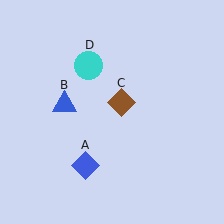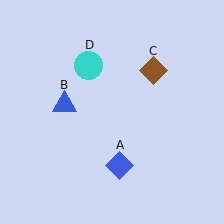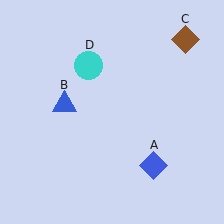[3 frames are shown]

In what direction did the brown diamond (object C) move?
The brown diamond (object C) moved up and to the right.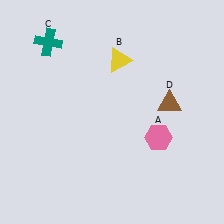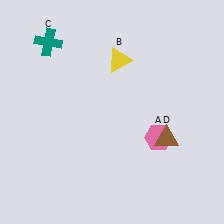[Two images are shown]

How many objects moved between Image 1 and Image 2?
1 object moved between the two images.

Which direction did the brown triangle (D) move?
The brown triangle (D) moved down.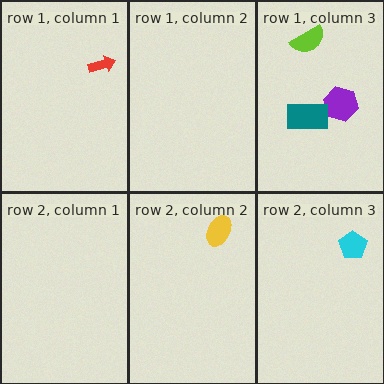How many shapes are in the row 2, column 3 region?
1.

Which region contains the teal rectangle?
The row 1, column 3 region.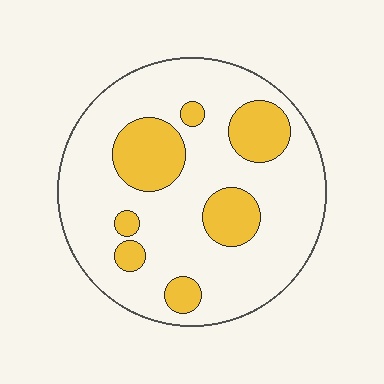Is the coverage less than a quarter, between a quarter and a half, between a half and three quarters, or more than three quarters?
Less than a quarter.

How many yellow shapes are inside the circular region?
7.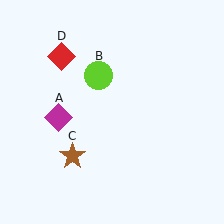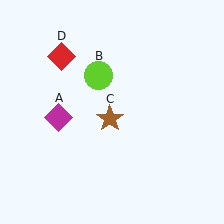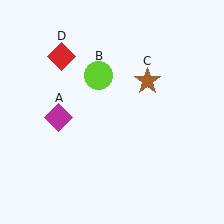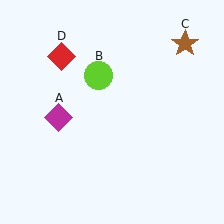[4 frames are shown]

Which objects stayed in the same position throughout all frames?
Magenta diamond (object A) and lime circle (object B) and red diamond (object D) remained stationary.